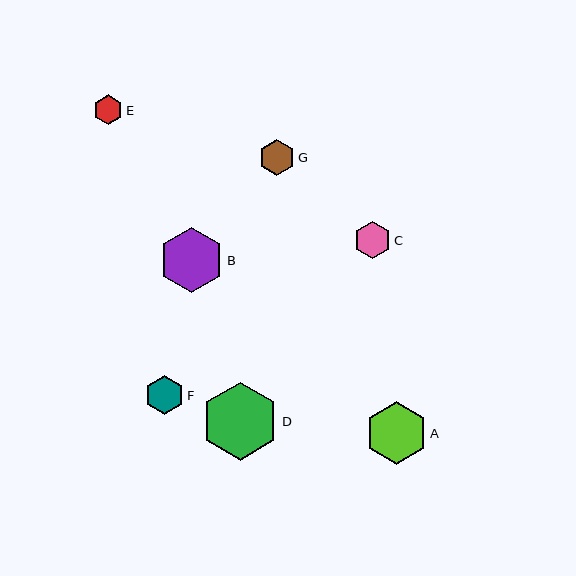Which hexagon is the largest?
Hexagon D is the largest with a size of approximately 78 pixels.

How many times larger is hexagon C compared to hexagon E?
Hexagon C is approximately 1.3 times the size of hexagon E.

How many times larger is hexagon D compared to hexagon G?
Hexagon D is approximately 2.1 times the size of hexagon G.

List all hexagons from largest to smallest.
From largest to smallest: D, B, A, F, C, G, E.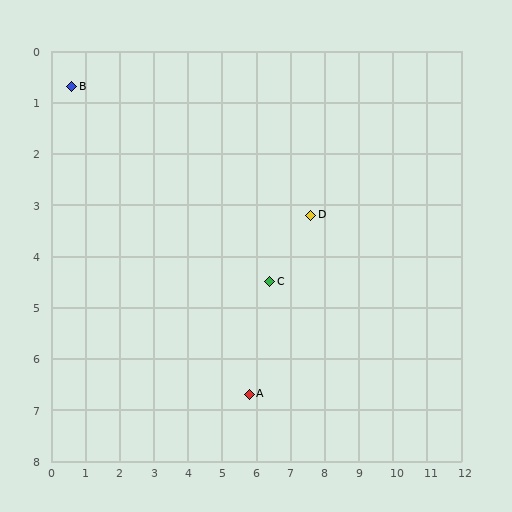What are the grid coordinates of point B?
Point B is at approximately (0.6, 0.7).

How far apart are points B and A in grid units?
Points B and A are about 7.9 grid units apart.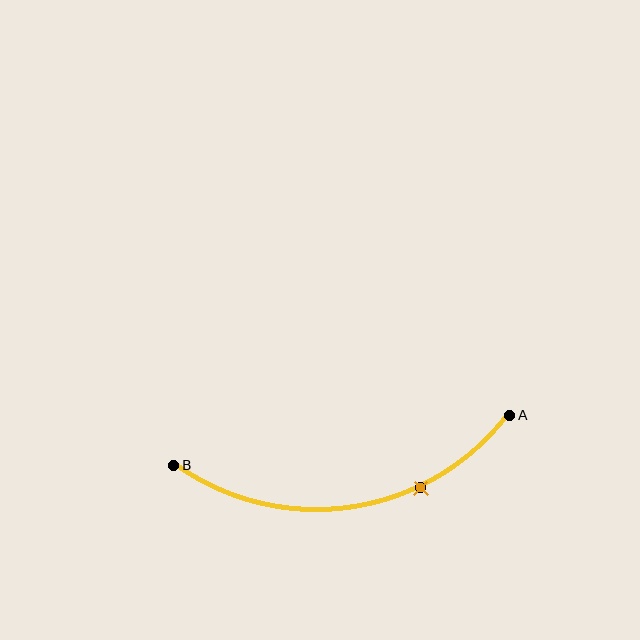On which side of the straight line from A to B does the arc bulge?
The arc bulges below the straight line connecting A and B.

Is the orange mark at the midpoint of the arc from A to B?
No. The orange mark lies on the arc but is closer to endpoint A. The arc midpoint would be at the point on the curve equidistant along the arc from both A and B.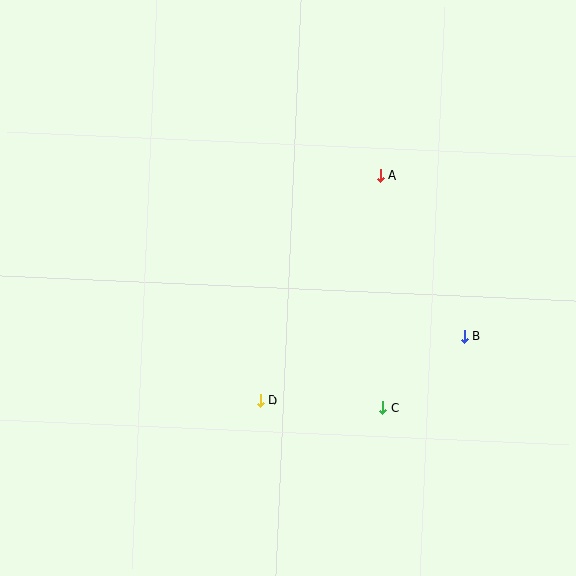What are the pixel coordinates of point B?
Point B is at (464, 336).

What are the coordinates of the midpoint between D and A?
The midpoint between D and A is at (320, 288).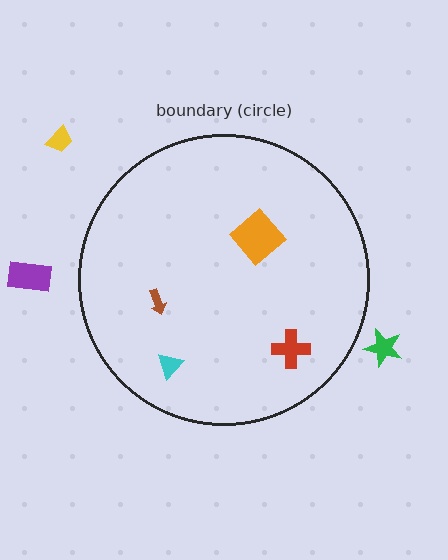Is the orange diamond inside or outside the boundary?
Inside.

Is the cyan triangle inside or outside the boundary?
Inside.